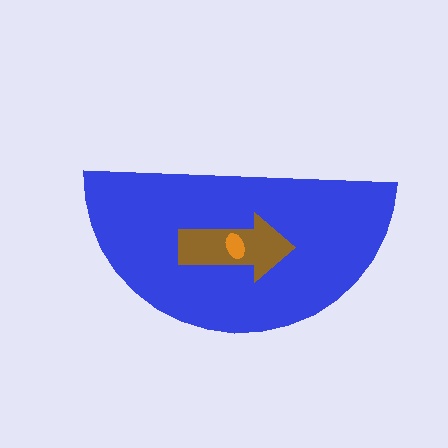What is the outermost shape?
The blue semicircle.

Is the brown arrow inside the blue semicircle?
Yes.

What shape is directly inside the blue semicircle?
The brown arrow.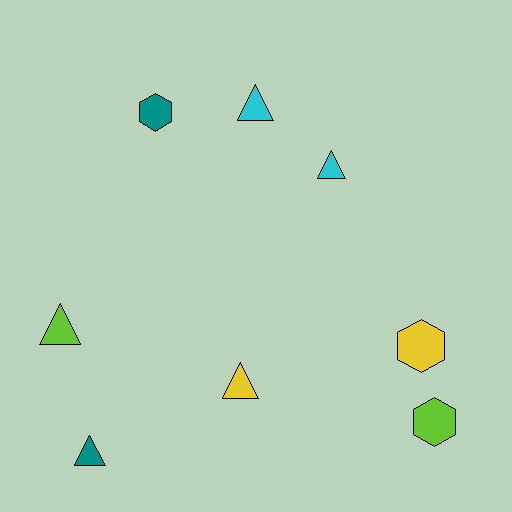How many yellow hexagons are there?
There is 1 yellow hexagon.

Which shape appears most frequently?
Triangle, with 5 objects.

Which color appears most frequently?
Cyan, with 2 objects.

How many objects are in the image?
There are 8 objects.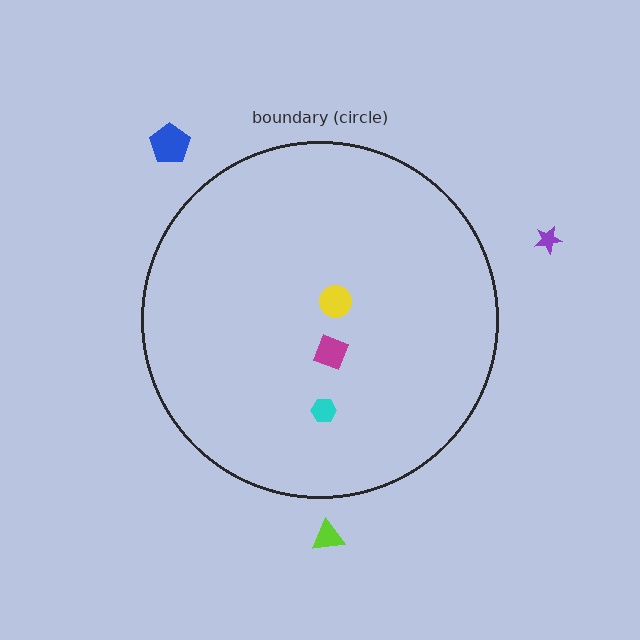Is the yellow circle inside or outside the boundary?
Inside.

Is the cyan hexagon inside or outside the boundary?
Inside.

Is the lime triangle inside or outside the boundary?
Outside.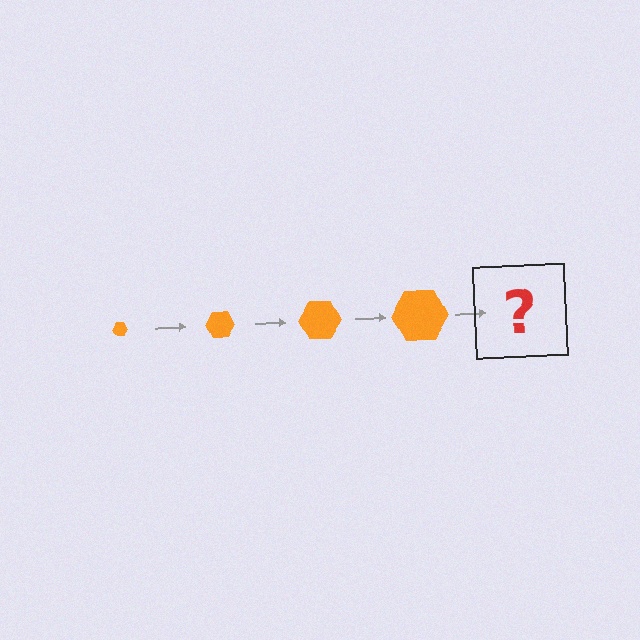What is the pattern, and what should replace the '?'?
The pattern is that the hexagon gets progressively larger each step. The '?' should be an orange hexagon, larger than the previous one.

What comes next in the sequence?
The next element should be an orange hexagon, larger than the previous one.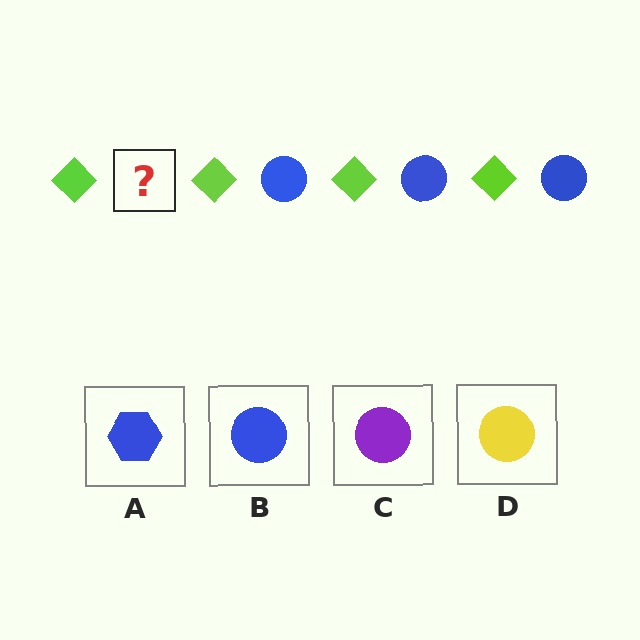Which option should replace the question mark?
Option B.